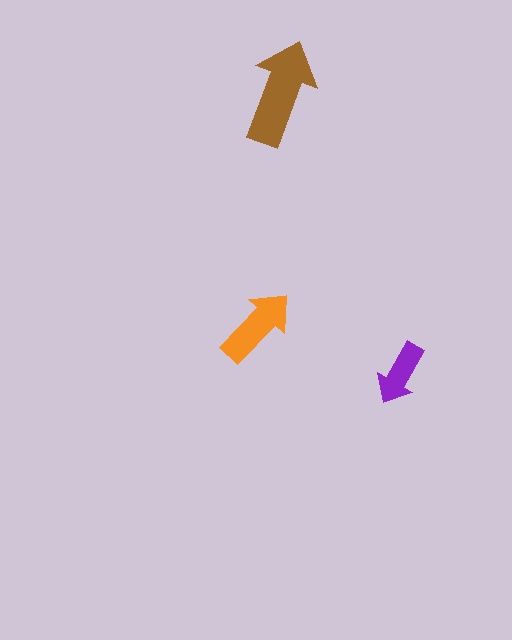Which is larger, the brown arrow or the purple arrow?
The brown one.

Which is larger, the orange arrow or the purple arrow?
The orange one.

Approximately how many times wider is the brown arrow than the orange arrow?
About 1.5 times wider.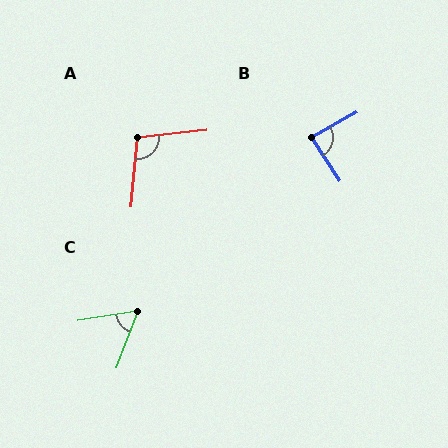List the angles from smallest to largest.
C (60°), B (86°), A (101°).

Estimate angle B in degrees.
Approximately 86 degrees.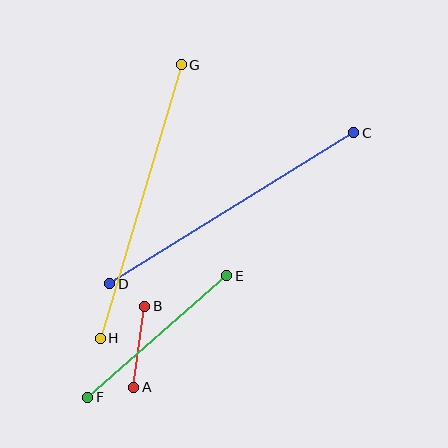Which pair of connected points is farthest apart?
Points C and D are farthest apart.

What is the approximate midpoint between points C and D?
The midpoint is at approximately (232, 208) pixels.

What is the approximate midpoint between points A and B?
The midpoint is at approximately (139, 347) pixels.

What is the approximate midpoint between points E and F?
The midpoint is at approximately (157, 336) pixels.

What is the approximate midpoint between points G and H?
The midpoint is at approximately (141, 201) pixels.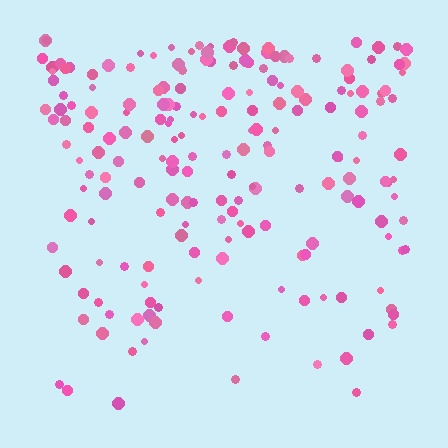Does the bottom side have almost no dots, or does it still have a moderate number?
Still a moderate number, just noticeably fewer than the top.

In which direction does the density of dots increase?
From bottom to top, with the top side densest.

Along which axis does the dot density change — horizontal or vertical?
Vertical.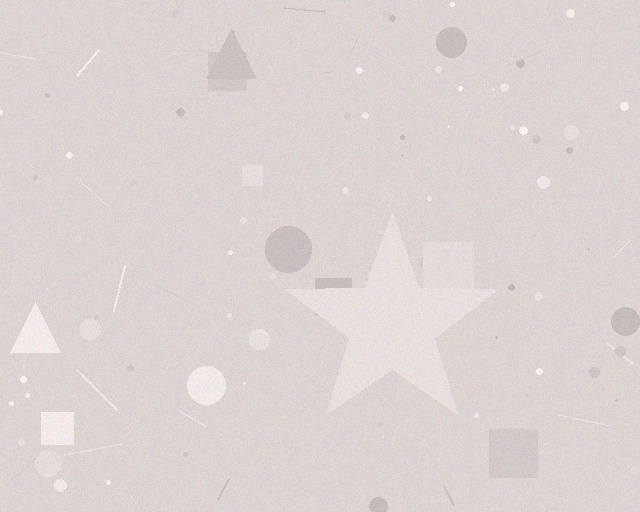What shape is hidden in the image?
A star is hidden in the image.